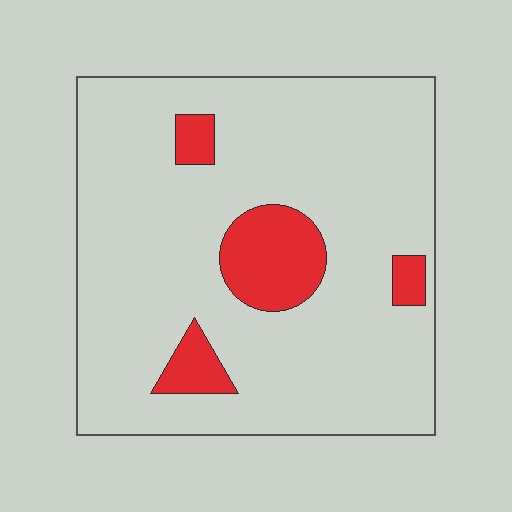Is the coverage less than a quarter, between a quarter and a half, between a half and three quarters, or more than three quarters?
Less than a quarter.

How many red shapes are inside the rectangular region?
4.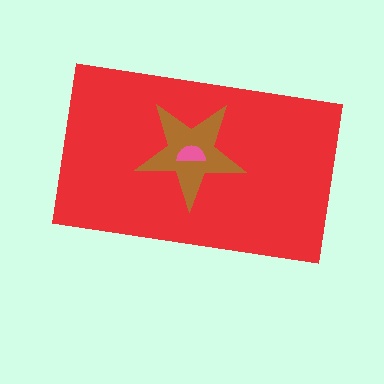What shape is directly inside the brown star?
The pink semicircle.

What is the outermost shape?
The red rectangle.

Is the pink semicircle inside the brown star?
Yes.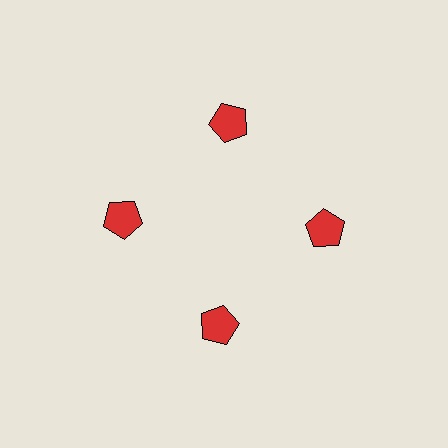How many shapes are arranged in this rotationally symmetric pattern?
There are 4 shapes, arranged in 4 groups of 1.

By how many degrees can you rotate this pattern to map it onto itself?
The pattern maps onto itself every 90 degrees of rotation.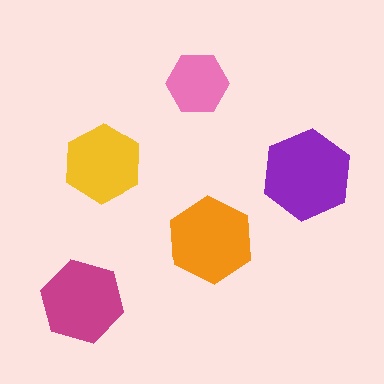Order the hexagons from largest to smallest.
the purple one, the orange one, the magenta one, the yellow one, the pink one.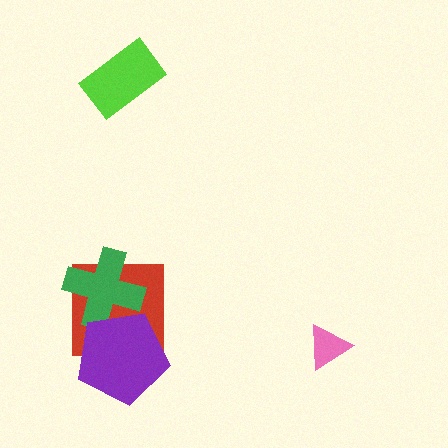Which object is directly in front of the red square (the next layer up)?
The green cross is directly in front of the red square.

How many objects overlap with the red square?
2 objects overlap with the red square.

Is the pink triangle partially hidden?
No, no other shape covers it.